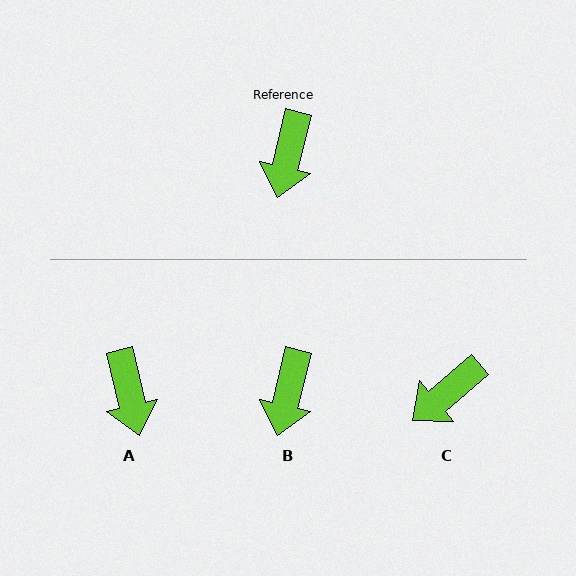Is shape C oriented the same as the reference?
No, it is off by about 36 degrees.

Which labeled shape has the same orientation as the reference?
B.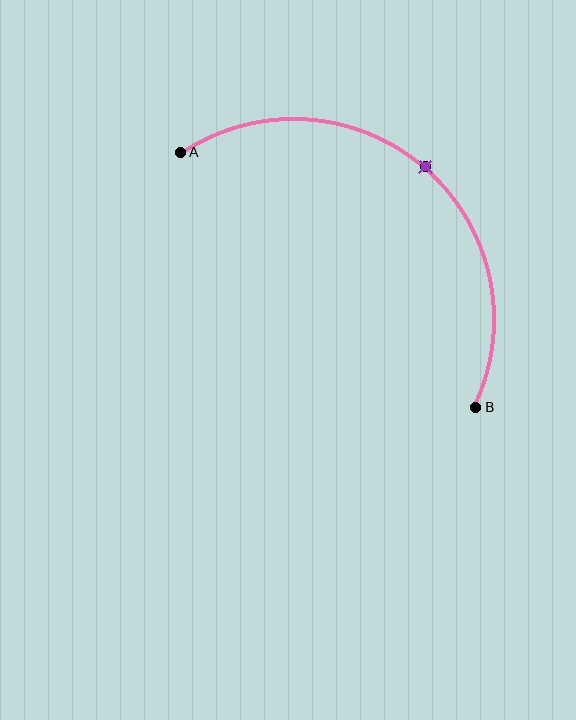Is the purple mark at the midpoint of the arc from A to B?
Yes. The purple mark lies on the arc at equal arc-length from both A and B — it is the arc midpoint.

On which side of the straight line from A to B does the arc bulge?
The arc bulges above and to the right of the straight line connecting A and B.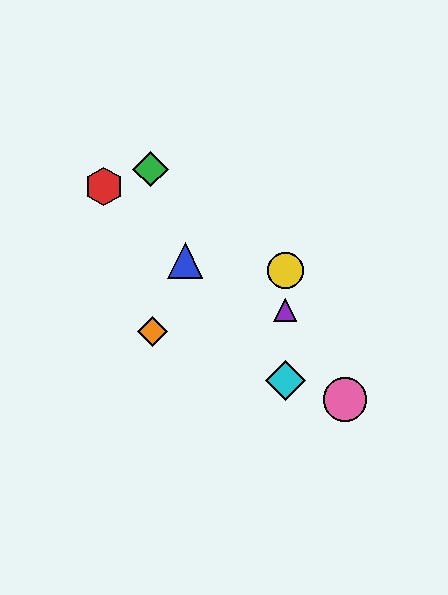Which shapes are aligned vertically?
The yellow circle, the purple triangle, the cyan diamond are aligned vertically.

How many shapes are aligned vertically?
3 shapes (the yellow circle, the purple triangle, the cyan diamond) are aligned vertically.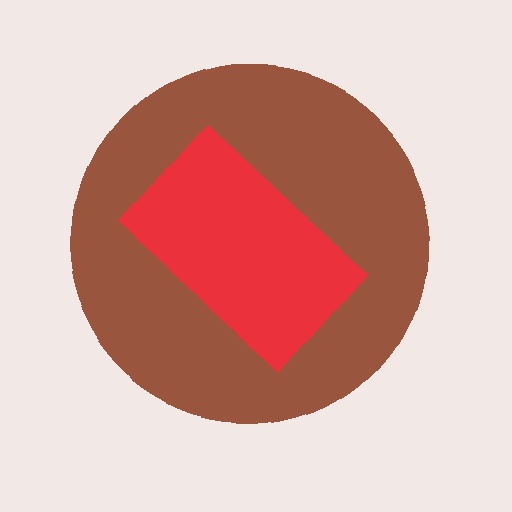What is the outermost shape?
The brown circle.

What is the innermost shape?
The red rectangle.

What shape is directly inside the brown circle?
The red rectangle.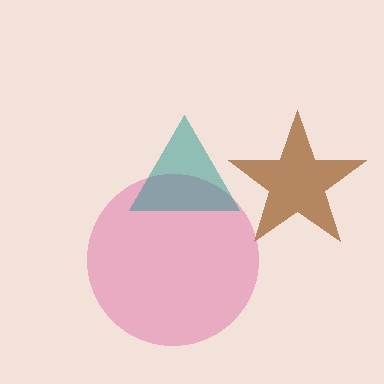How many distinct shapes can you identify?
There are 3 distinct shapes: a brown star, a pink circle, a teal triangle.